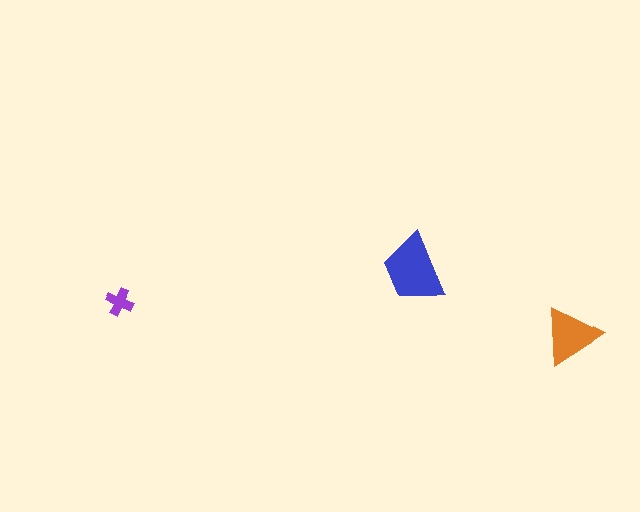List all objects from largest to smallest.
The blue trapezoid, the orange triangle, the purple cross.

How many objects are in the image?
There are 3 objects in the image.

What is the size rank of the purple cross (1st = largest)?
3rd.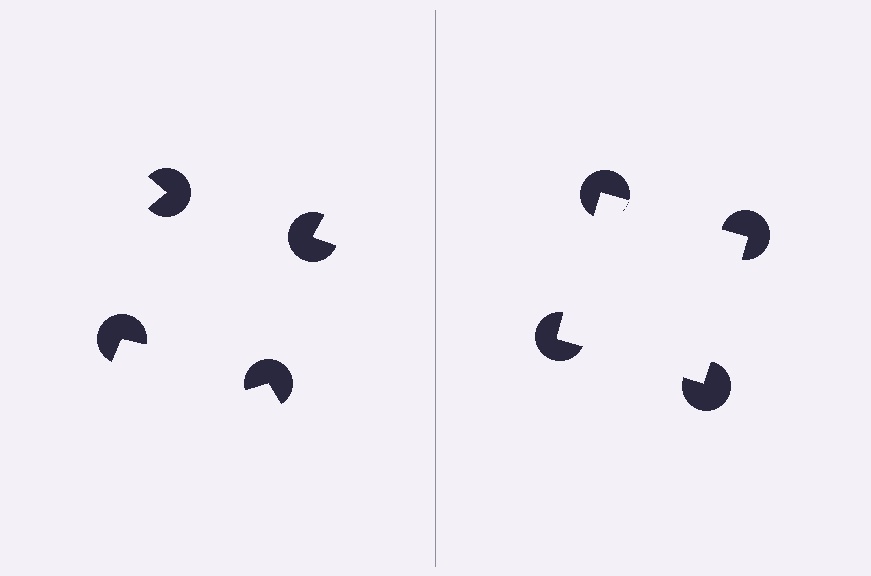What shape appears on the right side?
An illusory square.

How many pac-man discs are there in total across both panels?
8 — 4 on each side.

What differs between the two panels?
The pac-man discs are positioned identically on both sides; only the wedge orientations differ. On the right they align to a square; on the left they are misaligned.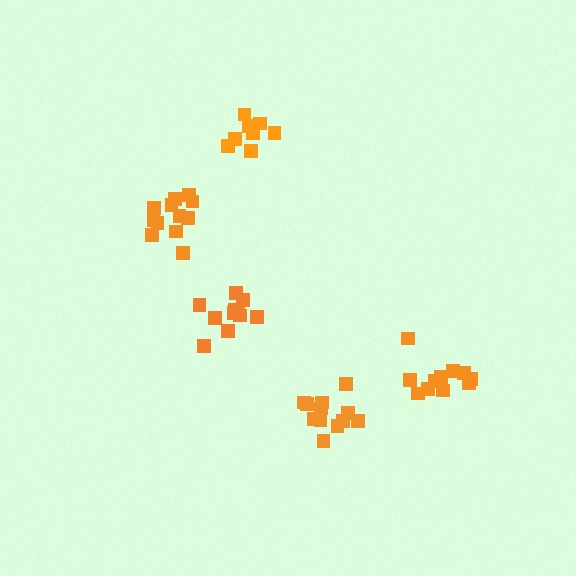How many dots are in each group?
Group 1: 12 dots, Group 2: 11 dots, Group 3: 9 dots, Group 4: 12 dots, Group 5: 11 dots (55 total).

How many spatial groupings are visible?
There are 5 spatial groupings.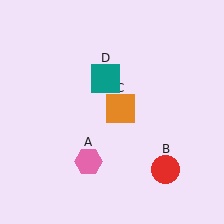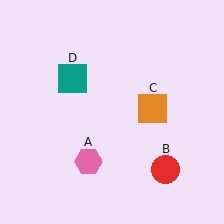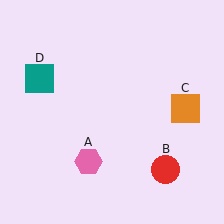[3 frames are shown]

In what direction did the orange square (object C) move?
The orange square (object C) moved right.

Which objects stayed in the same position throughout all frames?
Pink hexagon (object A) and red circle (object B) remained stationary.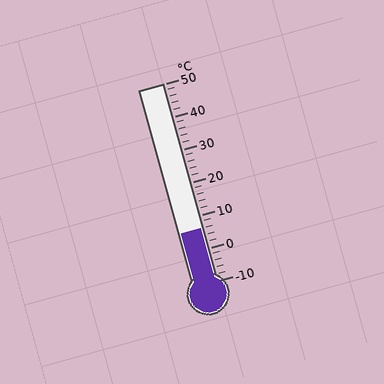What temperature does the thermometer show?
The thermometer shows approximately 6°C.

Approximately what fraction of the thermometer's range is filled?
The thermometer is filled to approximately 25% of its range.